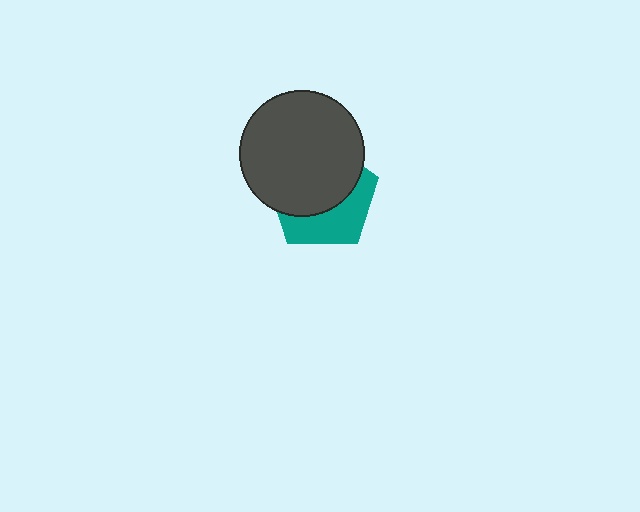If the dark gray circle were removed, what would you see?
You would see the complete teal pentagon.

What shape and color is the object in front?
The object in front is a dark gray circle.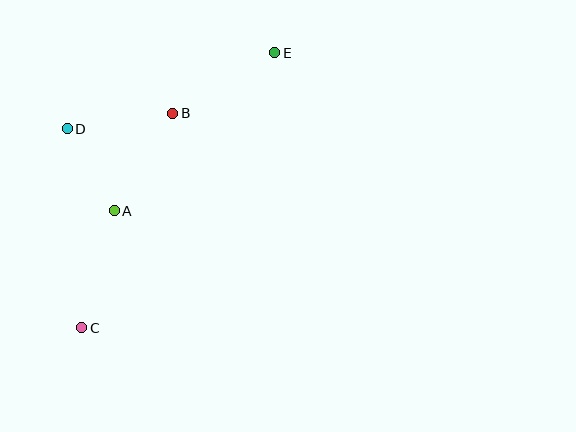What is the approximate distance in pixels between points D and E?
The distance between D and E is approximately 221 pixels.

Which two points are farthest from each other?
Points C and E are farthest from each other.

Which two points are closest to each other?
Points A and D are closest to each other.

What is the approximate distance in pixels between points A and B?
The distance between A and B is approximately 114 pixels.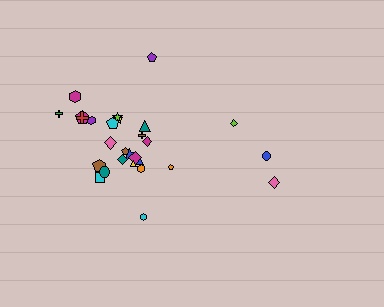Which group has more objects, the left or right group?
The left group.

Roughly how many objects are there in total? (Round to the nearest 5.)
Roughly 30 objects in total.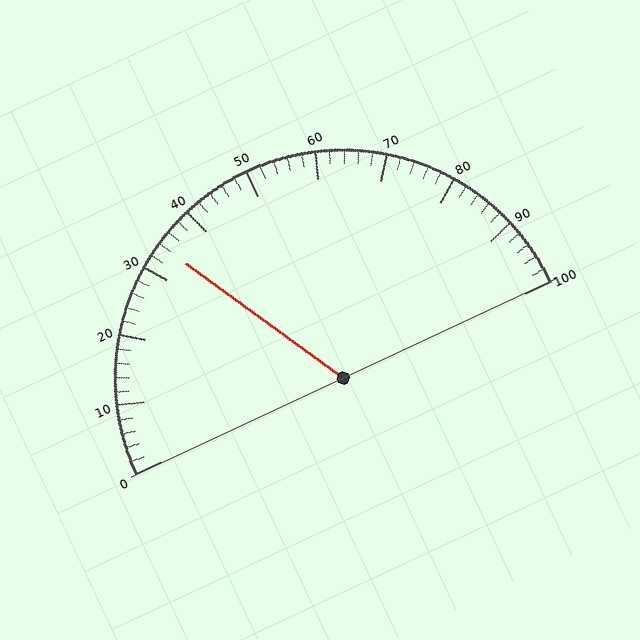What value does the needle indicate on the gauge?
The needle indicates approximately 34.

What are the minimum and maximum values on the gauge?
The gauge ranges from 0 to 100.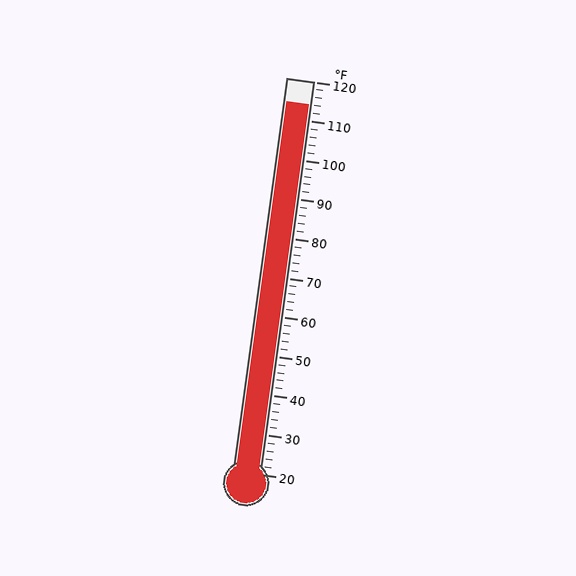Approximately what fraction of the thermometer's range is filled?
The thermometer is filled to approximately 95% of its range.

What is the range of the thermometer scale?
The thermometer scale ranges from 20°F to 120°F.